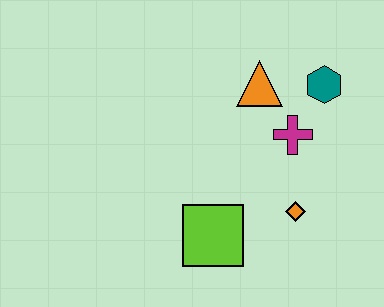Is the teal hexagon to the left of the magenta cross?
No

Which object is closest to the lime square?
The orange diamond is closest to the lime square.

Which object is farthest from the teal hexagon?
The lime square is farthest from the teal hexagon.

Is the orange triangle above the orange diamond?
Yes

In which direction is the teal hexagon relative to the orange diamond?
The teal hexagon is above the orange diamond.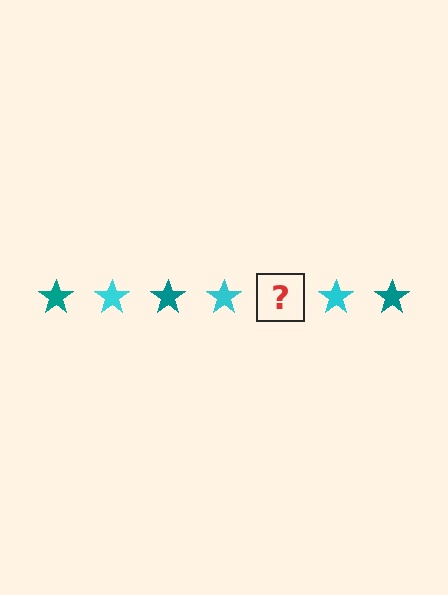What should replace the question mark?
The question mark should be replaced with a teal star.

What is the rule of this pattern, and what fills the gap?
The rule is that the pattern cycles through teal, cyan stars. The gap should be filled with a teal star.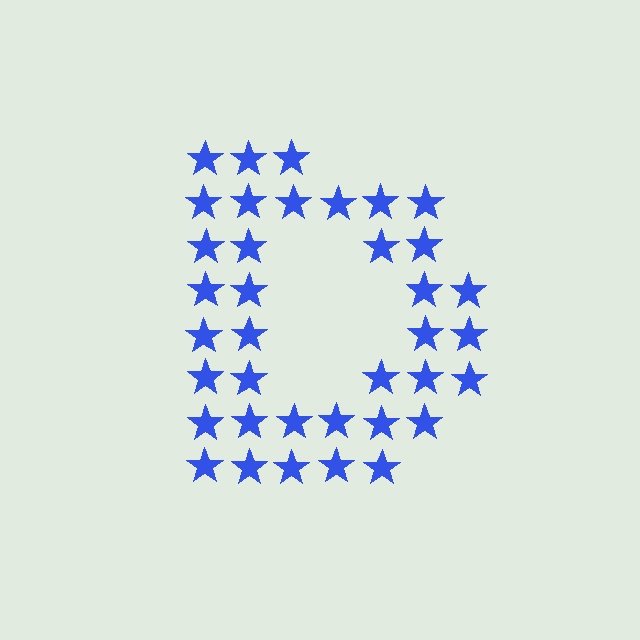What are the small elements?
The small elements are stars.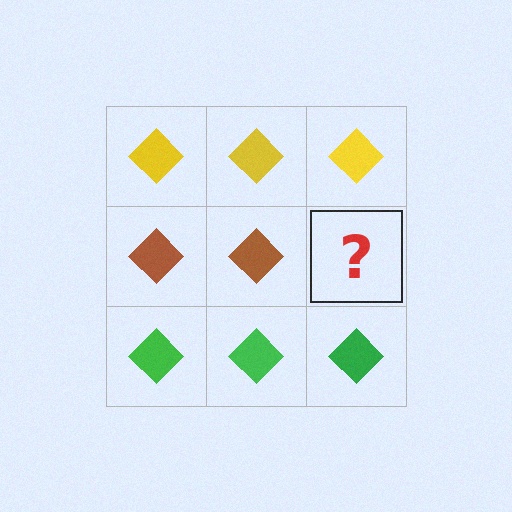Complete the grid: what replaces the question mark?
The question mark should be replaced with a brown diamond.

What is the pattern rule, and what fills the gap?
The rule is that each row has a consistent color. The gap should be filled with a brown diamond.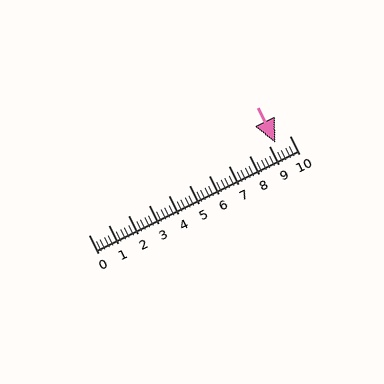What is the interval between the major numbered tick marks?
The major tick marks are spaced 1 units apart.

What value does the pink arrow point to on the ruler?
The pink arrow points to approximately 9.3.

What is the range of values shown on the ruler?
The ruler shows values from 0 to 10.